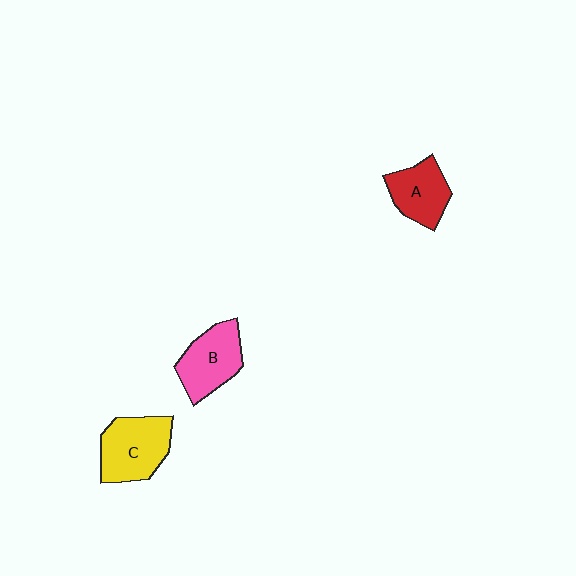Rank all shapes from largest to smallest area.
From largest to smallest: C (yellow), B (pink), A (red).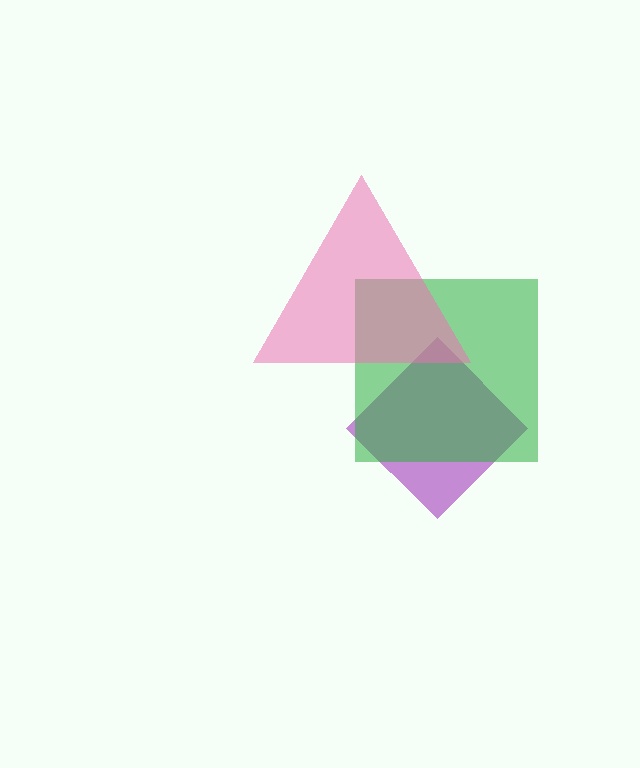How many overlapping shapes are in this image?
There are 3 overlapping shapes in the image.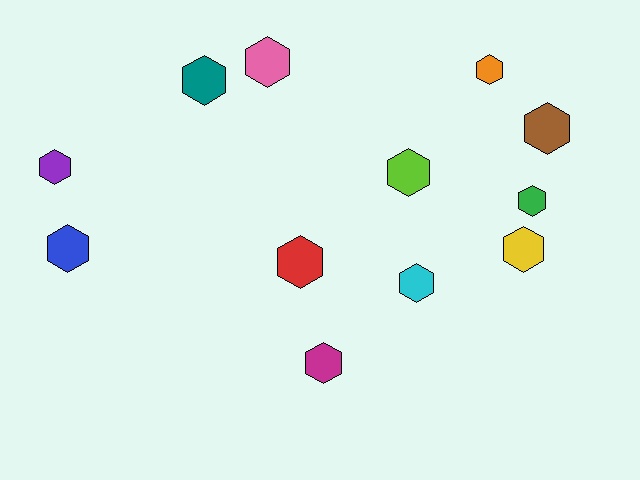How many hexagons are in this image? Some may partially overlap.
There are 12 hexagons.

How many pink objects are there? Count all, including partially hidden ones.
There is 1 pink object.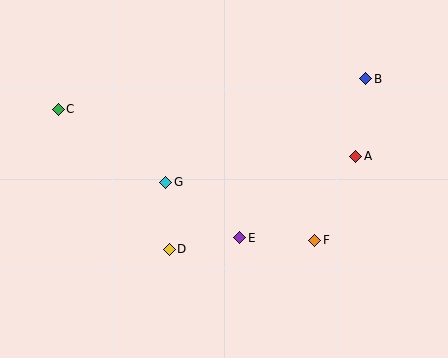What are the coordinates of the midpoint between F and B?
The midpoint between F and B is at (340, 159).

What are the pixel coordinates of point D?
Point D is at (169, 249).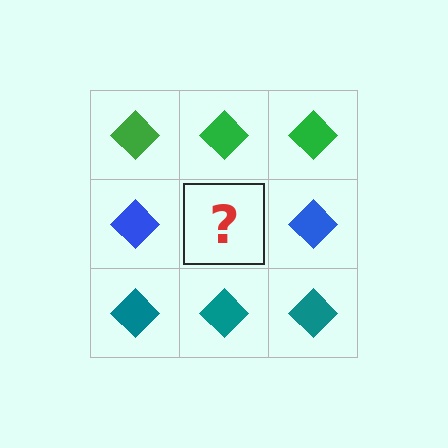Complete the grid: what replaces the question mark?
The question mark should be replaced with a blue diamond.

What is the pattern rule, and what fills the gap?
The rule is that each row has a consistent color. The gap should be filled with a blue diamond.